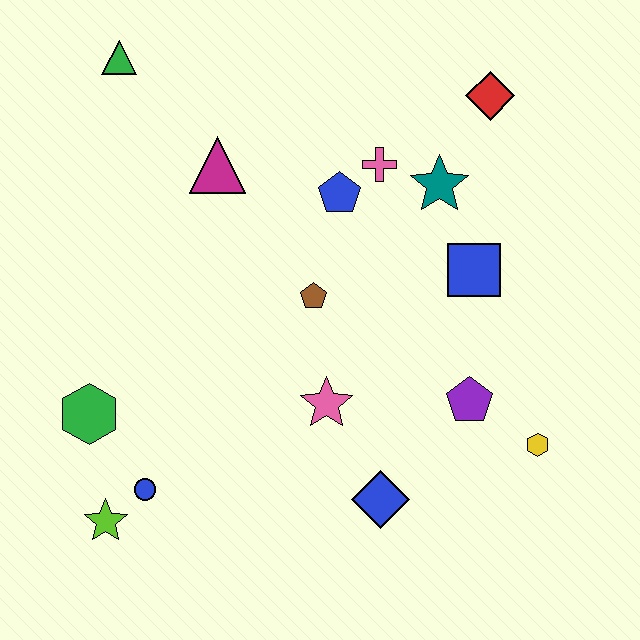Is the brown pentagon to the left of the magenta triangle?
No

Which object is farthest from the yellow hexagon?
The green triangle is farthest from the yellow hexagon.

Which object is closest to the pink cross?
The blue pentagon is closest to the pink cross.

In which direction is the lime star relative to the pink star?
The lime star is to the left of the pink star.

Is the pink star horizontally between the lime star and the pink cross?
Yes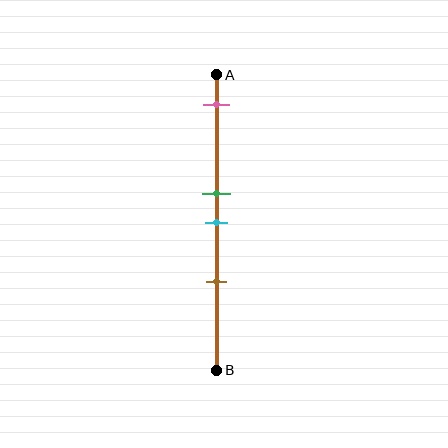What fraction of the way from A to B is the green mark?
The green mark is approximately 40% (0.4) of the way from A to B.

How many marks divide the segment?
There are 4 marks dividing the segment.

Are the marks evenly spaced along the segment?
No, the marks are not evenly spaced.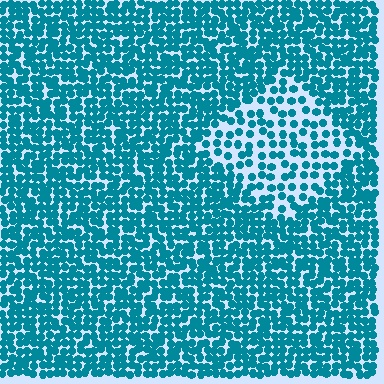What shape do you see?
I see a diamond.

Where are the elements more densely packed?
The elements are more densely packed outside the diamond boundary.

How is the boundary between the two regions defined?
The boundary is defined by a change in element density (approximately 2.0x ratio). All elements are the same color, size, and shape.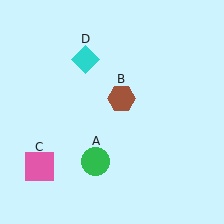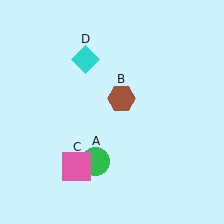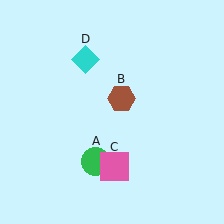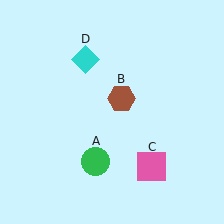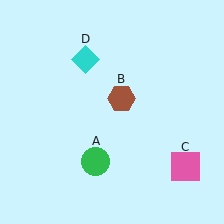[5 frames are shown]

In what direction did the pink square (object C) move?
The pink square (object C) moved right.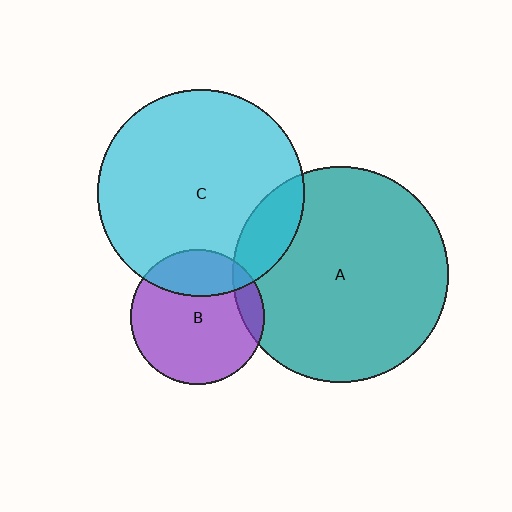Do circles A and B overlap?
Yes.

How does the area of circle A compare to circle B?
Approximately 2.6 times.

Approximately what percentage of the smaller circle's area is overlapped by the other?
Approximately 10%.